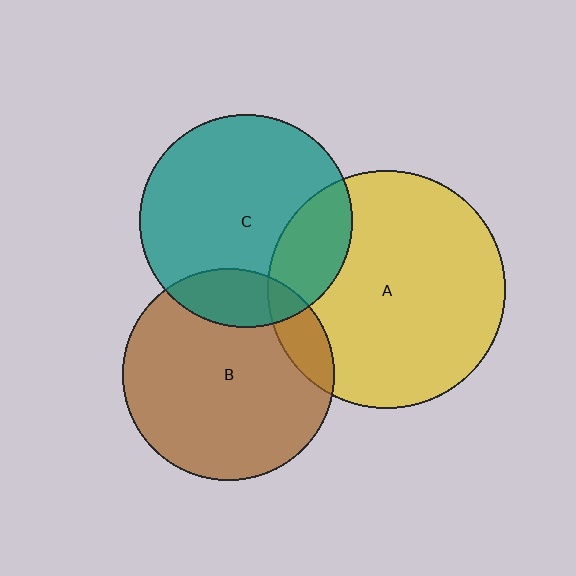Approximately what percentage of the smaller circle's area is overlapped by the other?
Approximately 15%.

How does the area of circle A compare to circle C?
Approximately 1.2 times.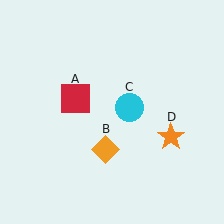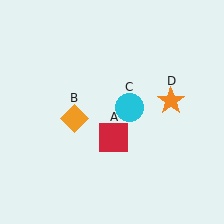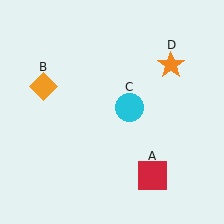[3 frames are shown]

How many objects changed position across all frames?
3 objects changed position: red square (object A), orange diamond (object B), orange star (object D).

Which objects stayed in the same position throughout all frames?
Cyan circle (object C) remained stationary.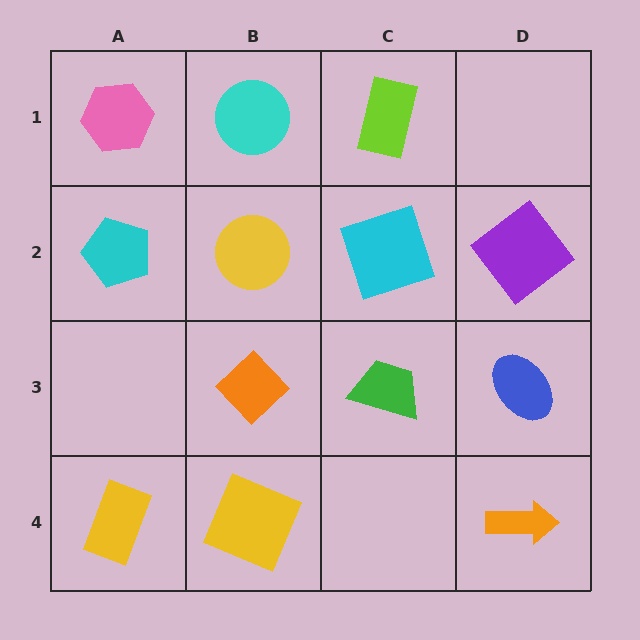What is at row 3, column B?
An orange diamond.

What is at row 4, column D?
An orange arrow.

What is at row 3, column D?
A blue ellipse.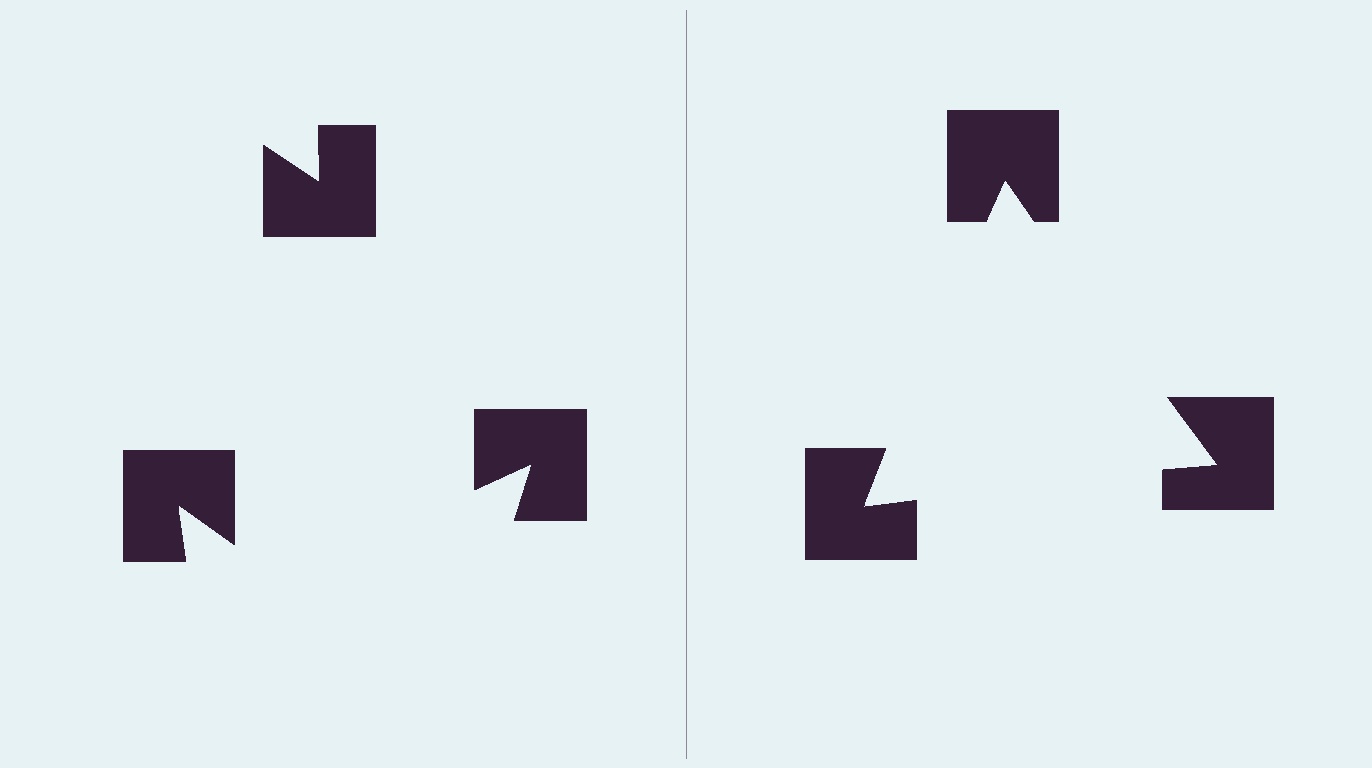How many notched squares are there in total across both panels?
6 — 3 on each side.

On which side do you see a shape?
An illusory triangle appears on the right side. On the left side the wedge cuts are rotated, so no coherent shape forms.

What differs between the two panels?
The notched squares are positioned identically on both sides; only the wedge orientations differ. On the right they align to a triangle; on the left they are misaligned.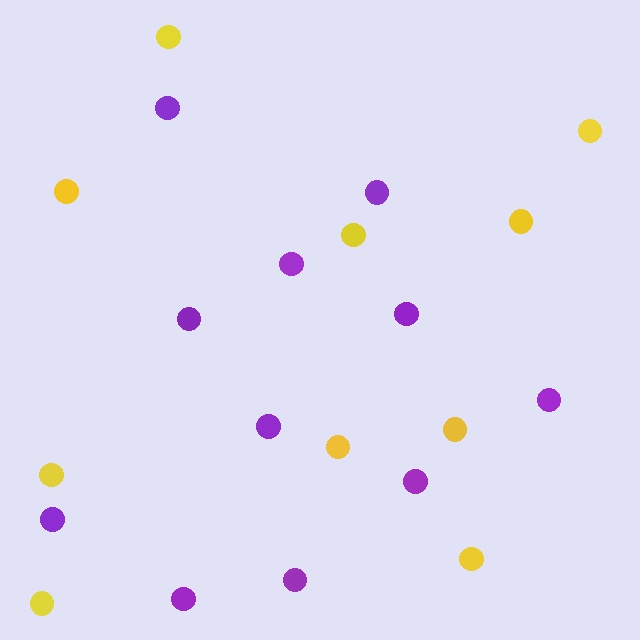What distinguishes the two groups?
There are 2 groups: one group of yellow circles (10) and one group of purple circles (11).